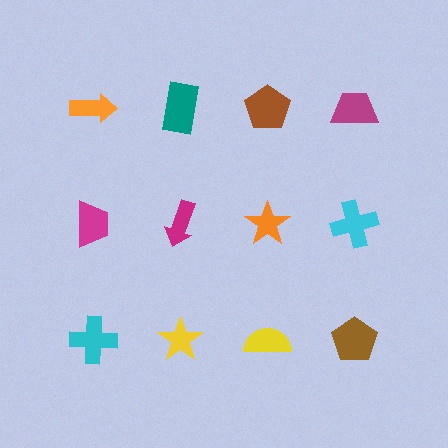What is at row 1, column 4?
A magenta trapezoid.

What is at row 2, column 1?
A magenta trapezoid.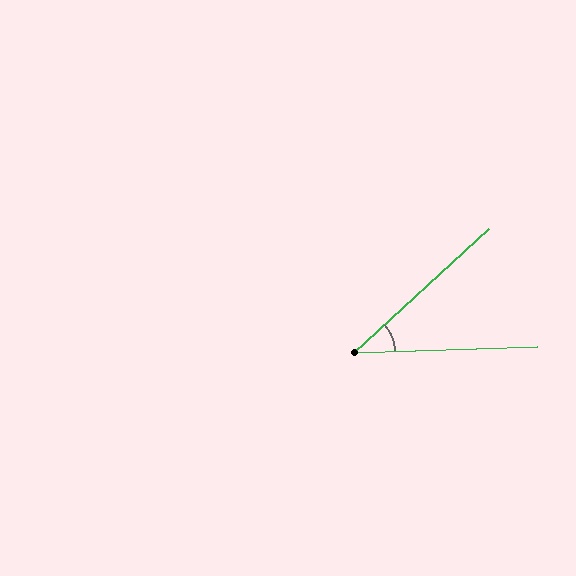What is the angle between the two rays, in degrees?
Approximately 41 degrees.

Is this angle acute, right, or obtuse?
It is acute.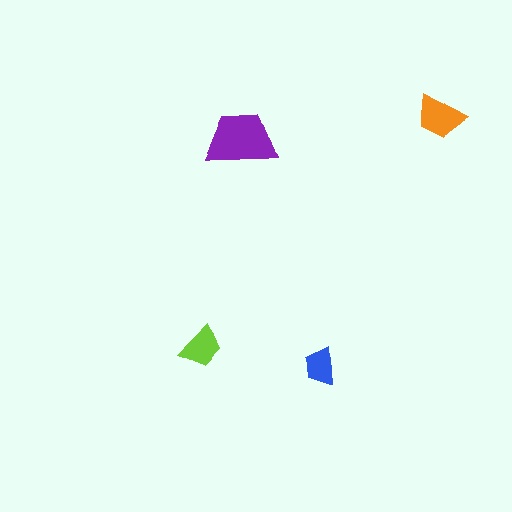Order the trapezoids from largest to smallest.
the purple one, the orange one, the lime one, the blue one.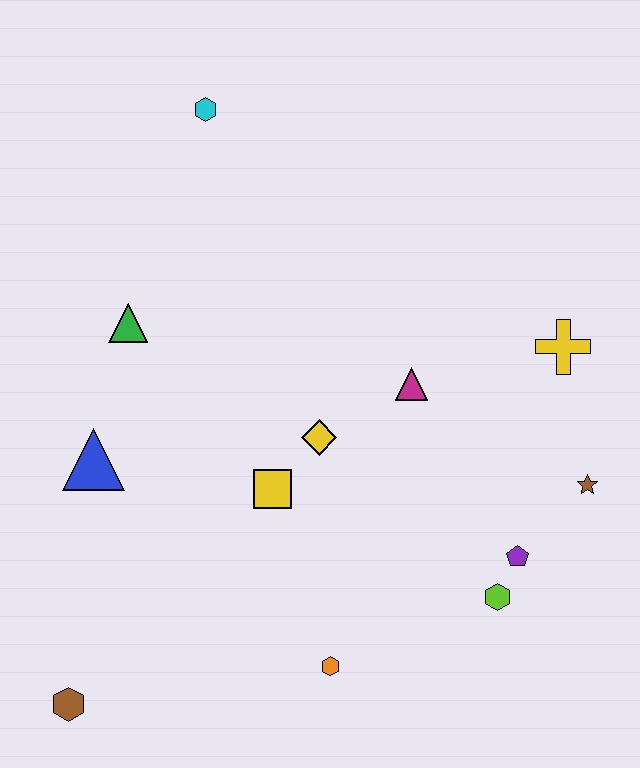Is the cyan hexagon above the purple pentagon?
Yes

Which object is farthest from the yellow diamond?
The brown hexagon is farthest from the yellow diamond.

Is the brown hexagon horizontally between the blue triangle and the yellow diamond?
No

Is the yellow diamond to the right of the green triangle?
Yes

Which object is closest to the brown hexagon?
The blue triangle is closest to the brown hexagon.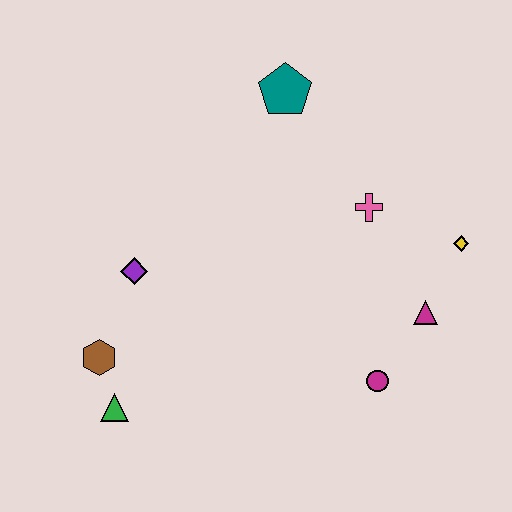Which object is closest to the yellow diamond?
The magenta triangle is closest to the yellow diamond.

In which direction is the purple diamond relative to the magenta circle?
The purple diamond is to the left of the magenta circle.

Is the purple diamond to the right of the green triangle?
Yes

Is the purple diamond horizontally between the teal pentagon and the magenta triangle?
No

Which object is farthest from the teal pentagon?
The green triangle is farthest from the teal pentagon.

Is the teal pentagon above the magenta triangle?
Yes